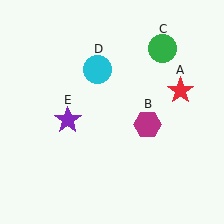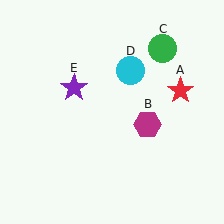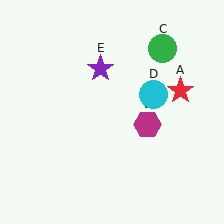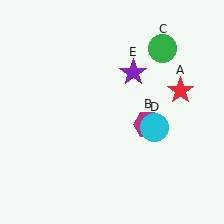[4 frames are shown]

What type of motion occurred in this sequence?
The cyan circle (object D), purple star (object E) rotated clockwise around the center of the scene.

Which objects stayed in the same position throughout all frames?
Red star (object A) and magenta hexagon (object B) and green circle (object C) remained stationary.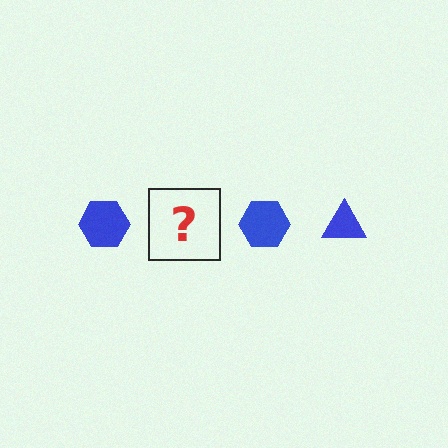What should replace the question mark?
The question mark should be replaced with a blue triangle.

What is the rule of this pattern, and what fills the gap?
The rule is that the pattern cycles through hexagon, triangle shapes in blue. The gap should be filled with a blue triangle.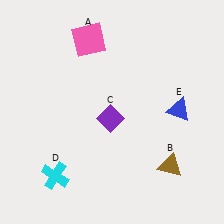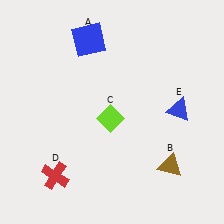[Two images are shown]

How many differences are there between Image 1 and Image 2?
There are 3 differences between the two images.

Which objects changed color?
A changed from pink to blue. C changed from purple to lime. D changed from cyan to red.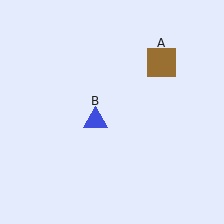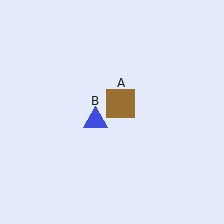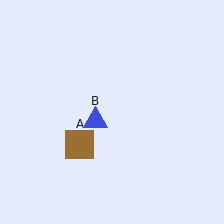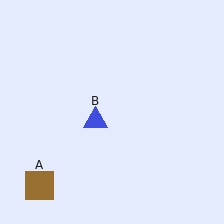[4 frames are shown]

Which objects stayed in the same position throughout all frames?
Blue triangle (object B) remained stationary.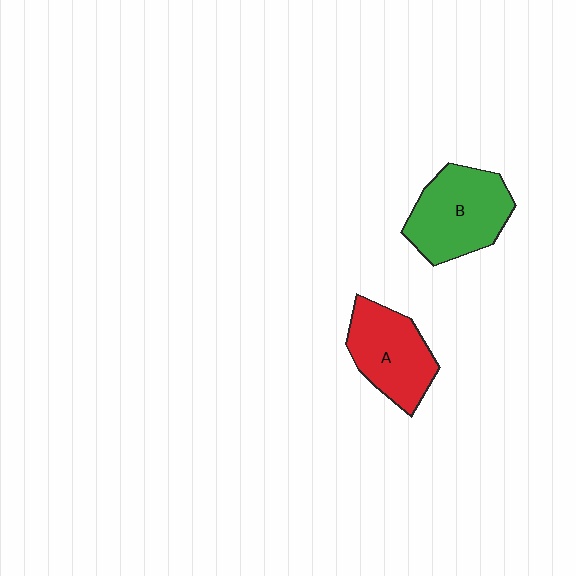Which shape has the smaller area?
Shape A (red).